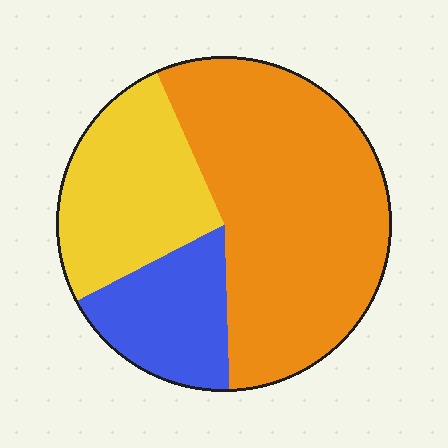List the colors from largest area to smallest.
From largest to smallest: orange, yellow, blue.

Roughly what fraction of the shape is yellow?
Yellow takes up about one quarter (1/4) of the shape.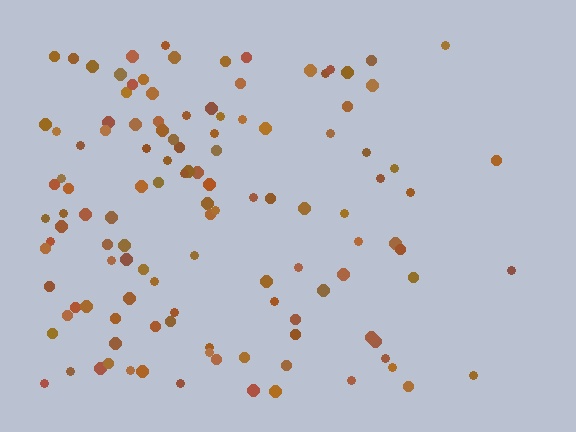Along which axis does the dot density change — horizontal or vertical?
Horizontal.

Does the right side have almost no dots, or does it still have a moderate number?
Still a moderate number, just noticeably fewer than the left.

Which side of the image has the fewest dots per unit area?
The right.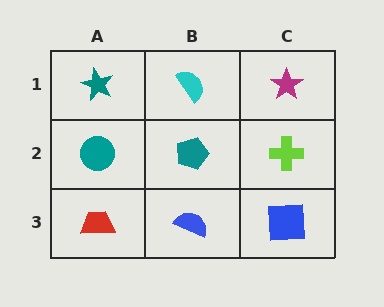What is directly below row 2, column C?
A blue square.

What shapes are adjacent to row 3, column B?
A teal pentagon (row 2, column B), a red trapezoid (row 3, column A), a blue square (row 3, column C).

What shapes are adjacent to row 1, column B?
A teal pentagon (row 2, column B), a teal star (row 1, column A), a magenta star (row 1, column C).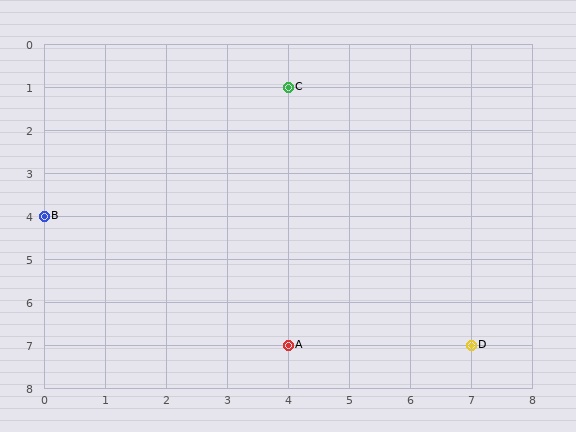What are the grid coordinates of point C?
Point C is at grid coordinates (4, 1).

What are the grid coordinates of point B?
Point B is at grid coordinates (0, 4).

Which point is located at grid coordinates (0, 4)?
Point B is at (0, 4).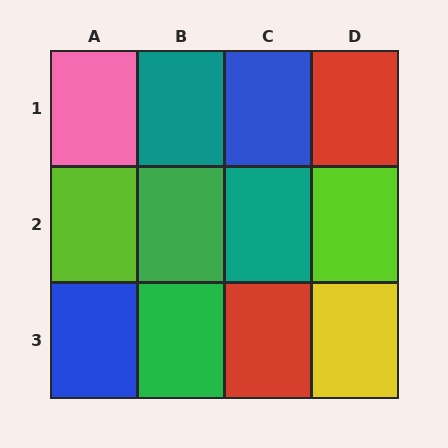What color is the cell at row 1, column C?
Blue.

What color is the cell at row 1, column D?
Red.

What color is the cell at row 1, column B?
Teal.